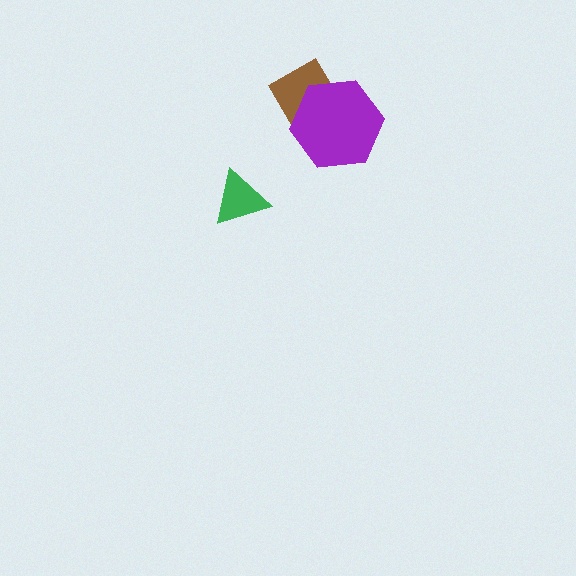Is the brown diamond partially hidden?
Yes, it is partially covered by another shape.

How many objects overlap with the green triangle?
0 objects overlap with the green triangle.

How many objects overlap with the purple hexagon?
1 object overlaps with the purple hexagon.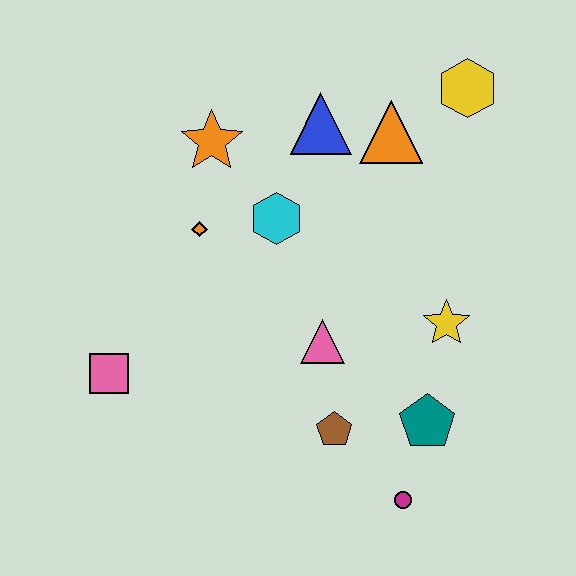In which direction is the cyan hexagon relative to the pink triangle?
The cyan hexagon is above the pink triangle.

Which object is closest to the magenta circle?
The teal pentagon is closest to the magenta circle.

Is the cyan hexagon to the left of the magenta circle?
Yes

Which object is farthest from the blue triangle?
The magenta circle is farthest from the blue triangle.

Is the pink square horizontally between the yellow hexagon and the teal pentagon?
No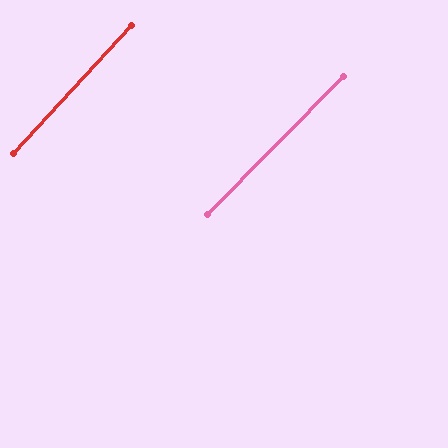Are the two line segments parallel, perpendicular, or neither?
Parallel — their directions differ by only 1.7°.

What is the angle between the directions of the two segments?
Approximately 2 degrees.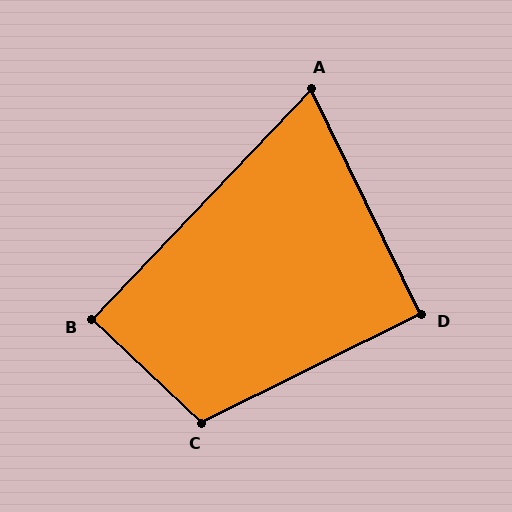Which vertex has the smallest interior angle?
A, at approximately 70 degrees.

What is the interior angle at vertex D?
Approximately 90 degrees (approximately right).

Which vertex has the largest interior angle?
C, at approximately 110 degrees.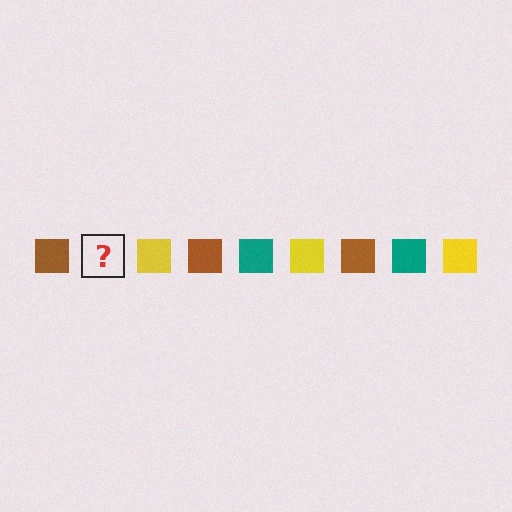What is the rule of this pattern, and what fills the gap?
The rule is that the pattern cycles through brown, teal, yellow squares. The gap should be filled with a teal square.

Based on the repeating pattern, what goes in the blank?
The blank should be a teal square.